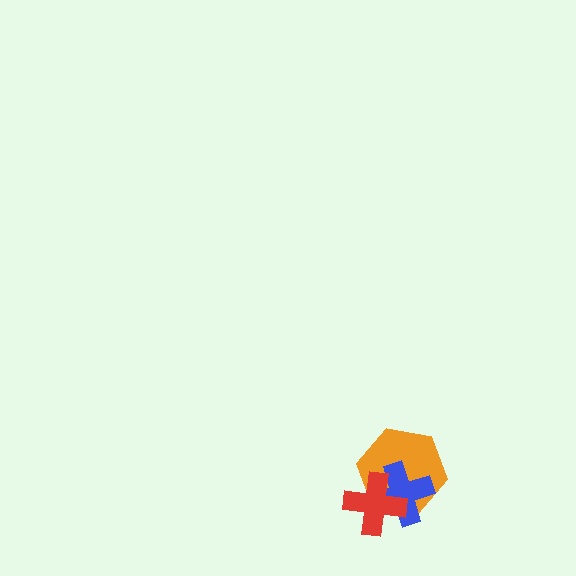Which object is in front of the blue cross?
The red cross is in front of the blue cross.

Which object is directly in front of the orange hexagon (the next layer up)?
The blue cross is directly in front of the orange hexagon.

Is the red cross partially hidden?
No, no other shape covers it.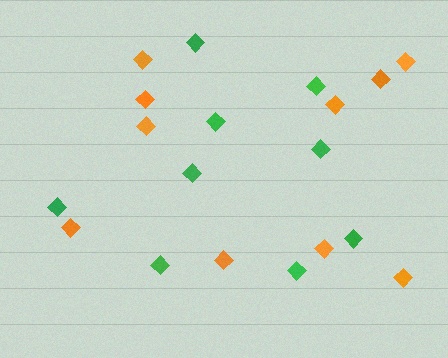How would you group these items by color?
There are 2 groups: one group of green diamonds (9) and one group of orange diamonds (10).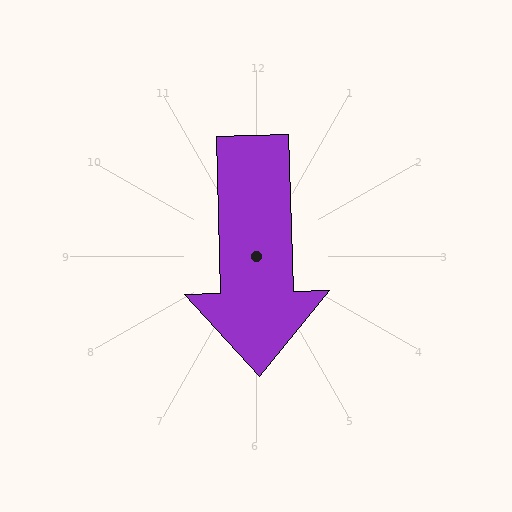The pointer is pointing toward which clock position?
Roughly 6 o'clock.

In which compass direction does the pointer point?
South.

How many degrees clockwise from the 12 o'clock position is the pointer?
Approximately 178 degrees.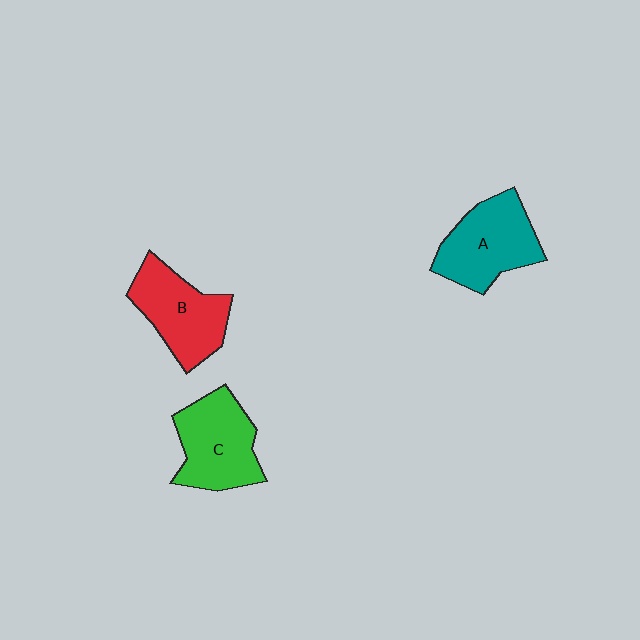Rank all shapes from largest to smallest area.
From largest to smallest: A (teal), C (green), B (red).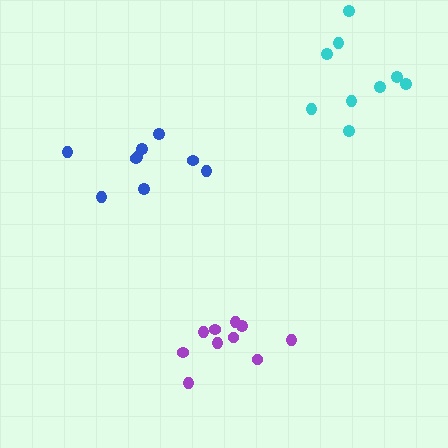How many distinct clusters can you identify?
There are 3 distinct clusters.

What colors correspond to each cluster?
The clusters are colored: purple, blue, cyan.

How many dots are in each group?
Group 1: 10 dots, Group 2: 9 dots, Group 3: 9 dots (28 total).